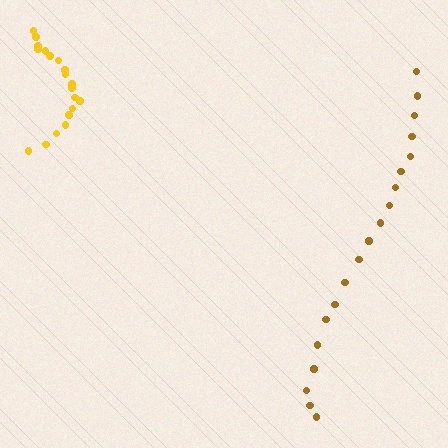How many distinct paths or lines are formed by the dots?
There are 2 distinct paths.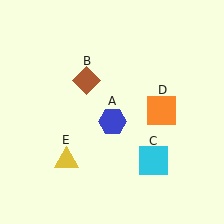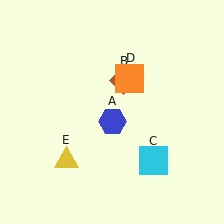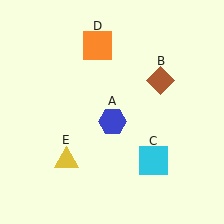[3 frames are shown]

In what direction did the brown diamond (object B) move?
The brown diamond (object B) moved right.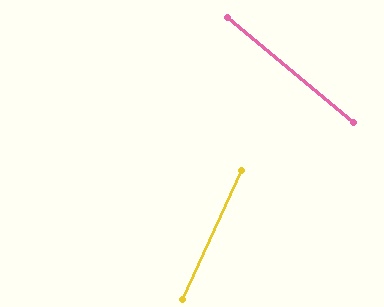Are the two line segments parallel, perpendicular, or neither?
Neither parallel nor perpendicular — they differ by about 75°.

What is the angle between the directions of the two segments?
Approximately 75 degrees.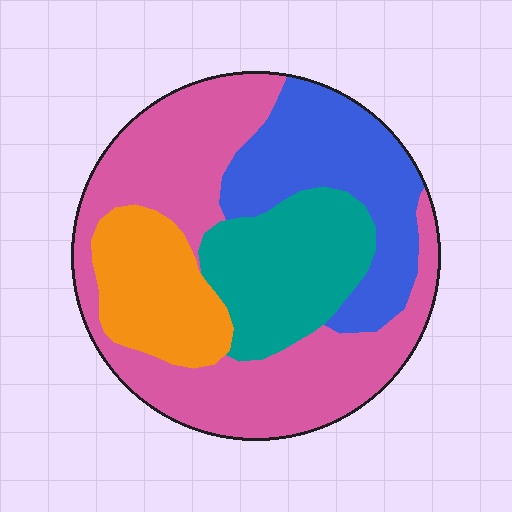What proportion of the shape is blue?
Blue takes up about one fifth (1/5) of the shape.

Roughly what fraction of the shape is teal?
Teal covers around 20% of the shape.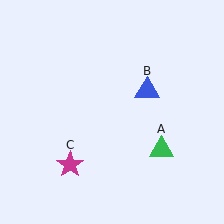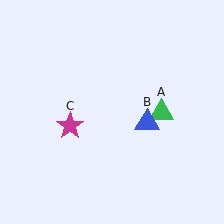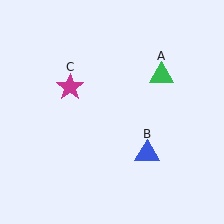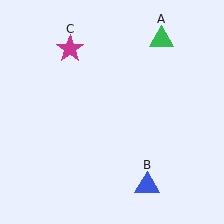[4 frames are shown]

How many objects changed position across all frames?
3 objects changed position: green triangle (object A), blue triangle (object B), magenta star (object C).